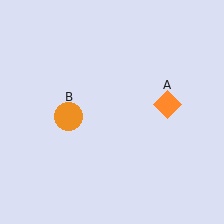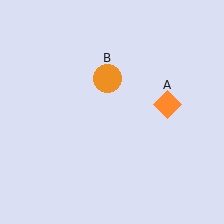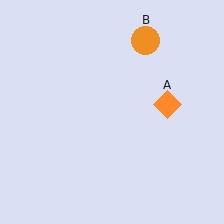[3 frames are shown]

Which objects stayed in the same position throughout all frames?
Orange diamond (object A) remained stationary.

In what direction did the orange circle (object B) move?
The orange circle (object B) moved up and to the right.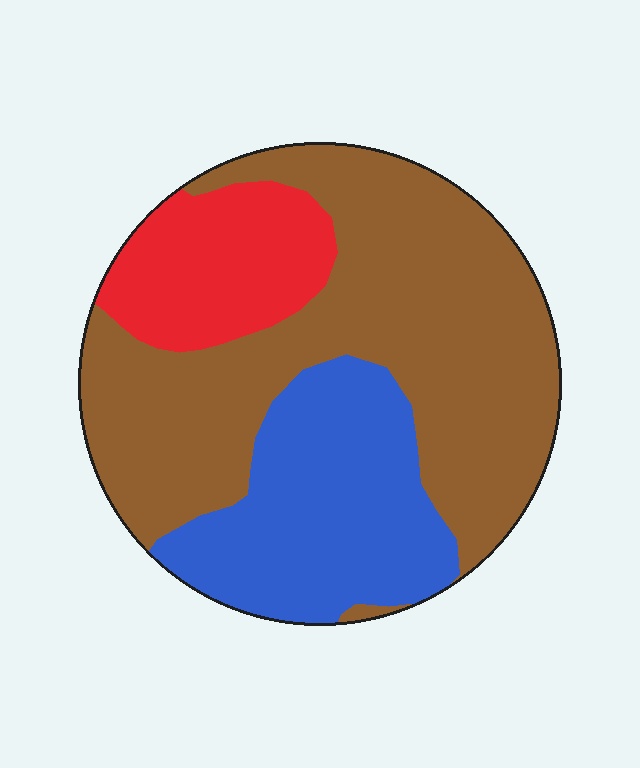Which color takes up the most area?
Brown, at roughly 55%.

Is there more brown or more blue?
Brown.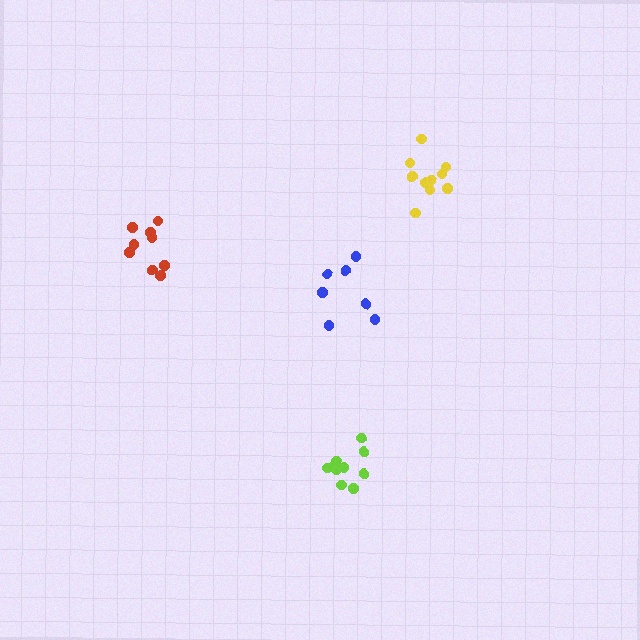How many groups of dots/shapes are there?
There are 4 groups.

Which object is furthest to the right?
The yellow cluster is rightmost.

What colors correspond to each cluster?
The clusters are colored: red, lime, yellow, blue.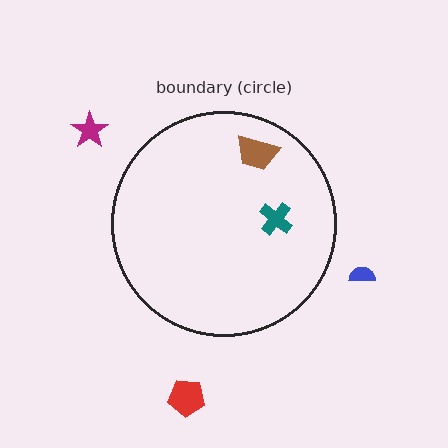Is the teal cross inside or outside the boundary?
Inside.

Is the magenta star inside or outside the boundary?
Outside.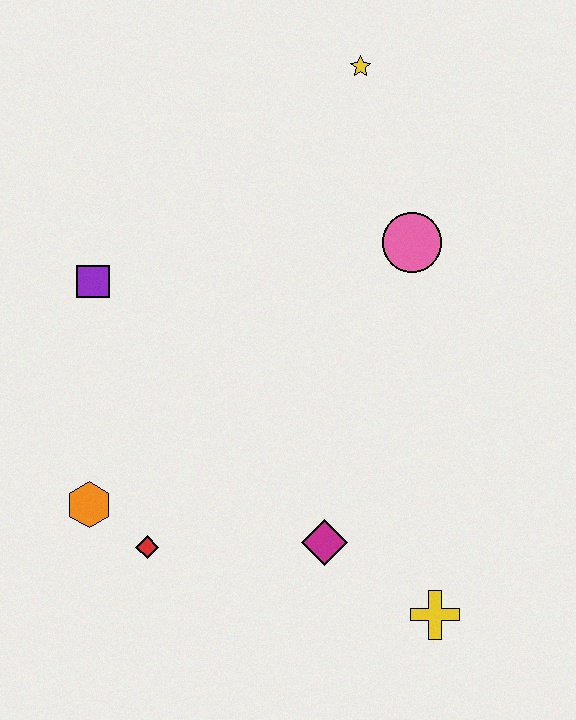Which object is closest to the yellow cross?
The magenta diamond is closest to the yellow cross.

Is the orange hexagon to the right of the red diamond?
No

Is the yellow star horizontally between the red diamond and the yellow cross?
Yes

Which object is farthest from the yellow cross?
The yellow star is farthest from the yellow cross.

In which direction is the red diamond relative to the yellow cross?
The red diamond is to the left of the yellow cross.